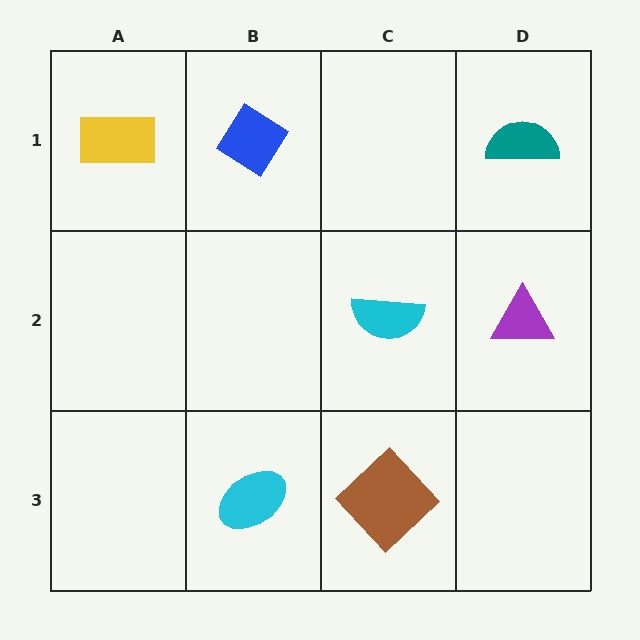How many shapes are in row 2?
2 shapes.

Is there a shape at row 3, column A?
No, that cell is empty.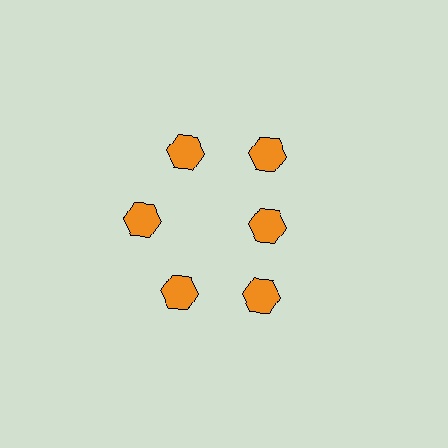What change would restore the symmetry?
The symmetry would be restored by moving it outward, back onto the ring so that all 6 hexagons sit at equal angles and equal distance from the center.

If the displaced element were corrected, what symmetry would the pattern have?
It would have 6-fold rotational symmetry — the pattern would map onto itself every 60 degrees.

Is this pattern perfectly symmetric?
No. The 6 orange hexagons are arranged in a ring, but one element near the 3 o'clock position is pulled inward toward the center, breaking the 6-fold rotational symmetry.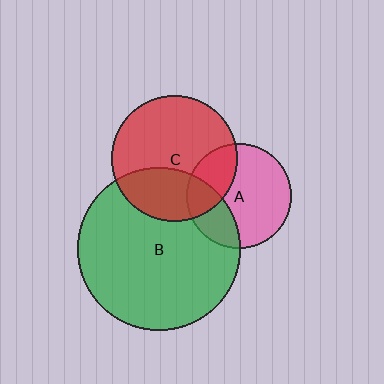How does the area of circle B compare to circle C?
Approximately 1.7 times.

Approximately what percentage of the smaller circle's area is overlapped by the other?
Approximately 30%.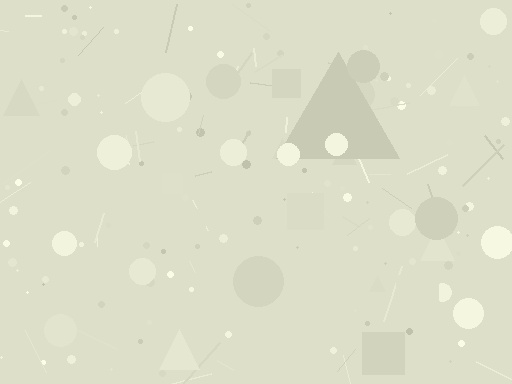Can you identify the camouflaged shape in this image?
The camouflaged shape is a triangle.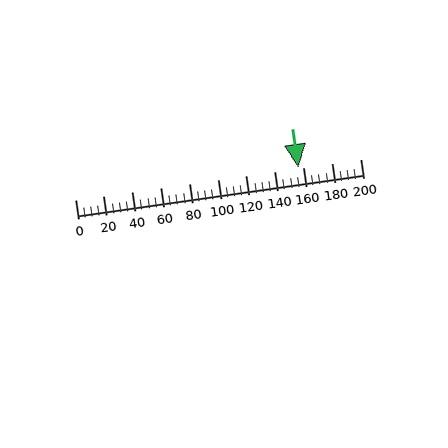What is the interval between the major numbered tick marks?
The major tick marks are spaced 20 units apart.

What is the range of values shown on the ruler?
The ruler shows values from 0 to 200.